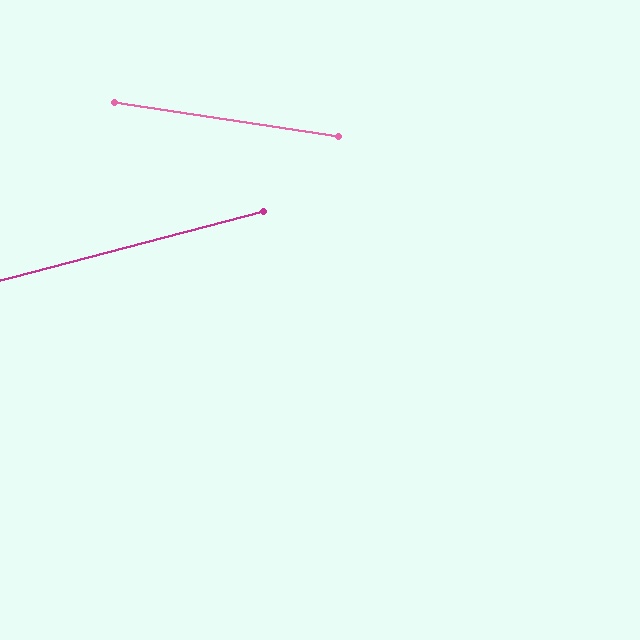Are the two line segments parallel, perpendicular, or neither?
Neither parallel nor perpendicular — they differ by about 23°.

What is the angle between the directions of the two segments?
Approximately 23 degrees.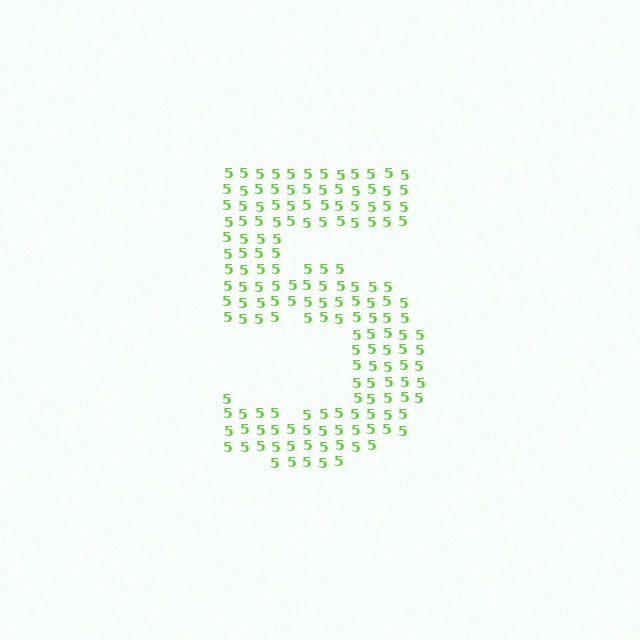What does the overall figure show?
The overall figure shows the digit 5.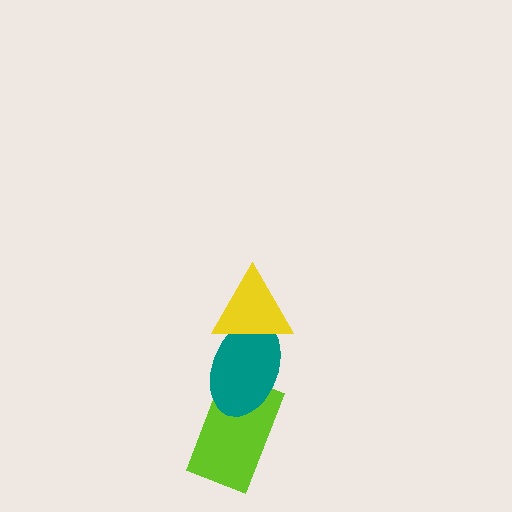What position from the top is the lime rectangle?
The lime rectangle is 3rd from the top.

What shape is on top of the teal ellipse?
The yellow triangle is on top of the teal ellipse.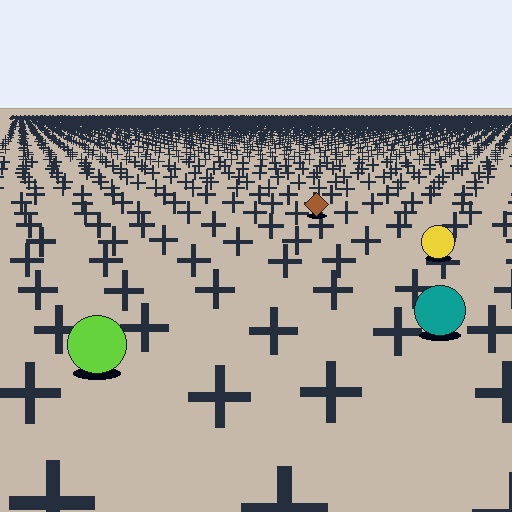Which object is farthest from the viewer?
The brown diamond is farthest from the viewer. It appears smaller and the ground texture around it is denser.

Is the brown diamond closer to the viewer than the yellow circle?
No. The yellow circle is closer — you can tell from the texture gradient: the ground texture is coarser near it.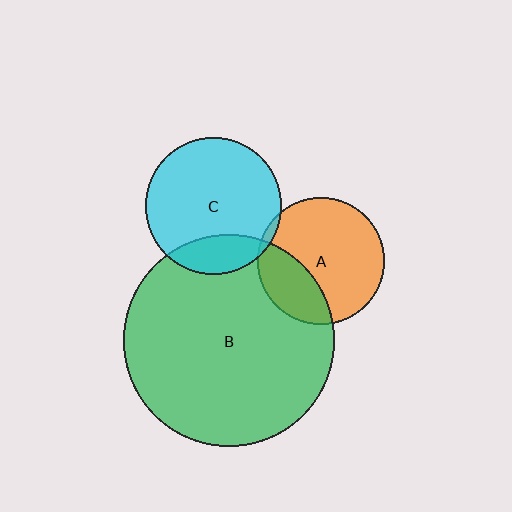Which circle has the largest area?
Circle B (green).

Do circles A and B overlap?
Yes.